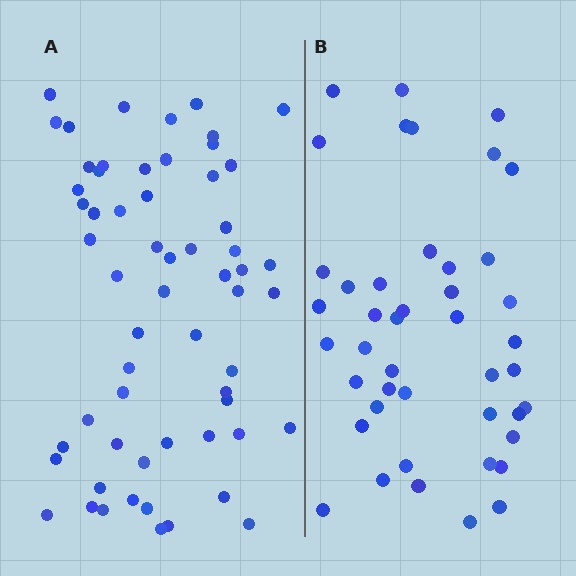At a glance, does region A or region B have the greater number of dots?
Region A (the left region) has more dots.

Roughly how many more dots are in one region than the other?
Region A has approximately 15 more dots than region B.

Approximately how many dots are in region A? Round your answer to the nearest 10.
About 60 dots.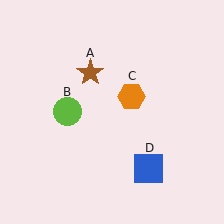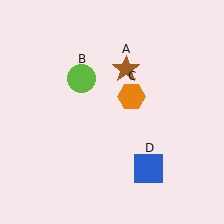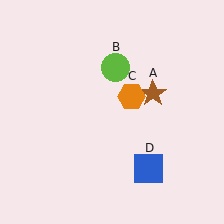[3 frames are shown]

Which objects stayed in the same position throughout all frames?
Orange hexagon (object C) and blue square (object D) remained stationary.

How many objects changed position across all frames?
2 objects changed position: brown star (object A), lime circle (object B).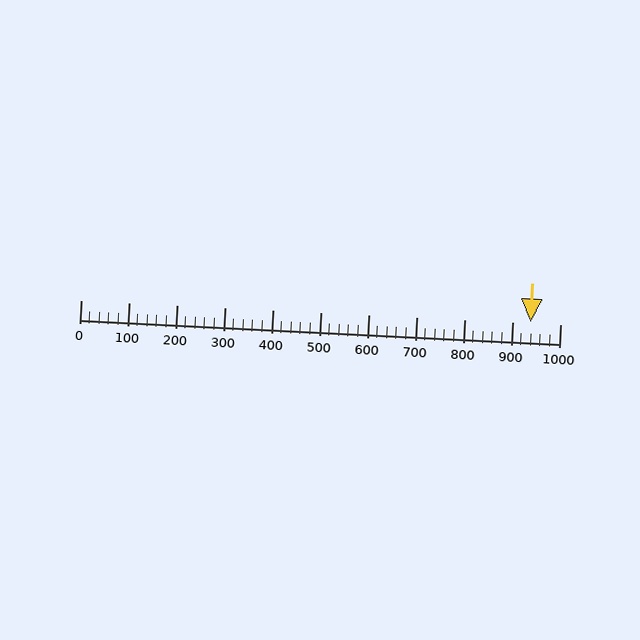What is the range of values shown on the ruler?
The ruler shows values from 0 to 1000.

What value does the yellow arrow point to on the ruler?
The yellow arrow points to approximately 939.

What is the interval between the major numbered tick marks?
The major tick marks are spaced 100 units apart.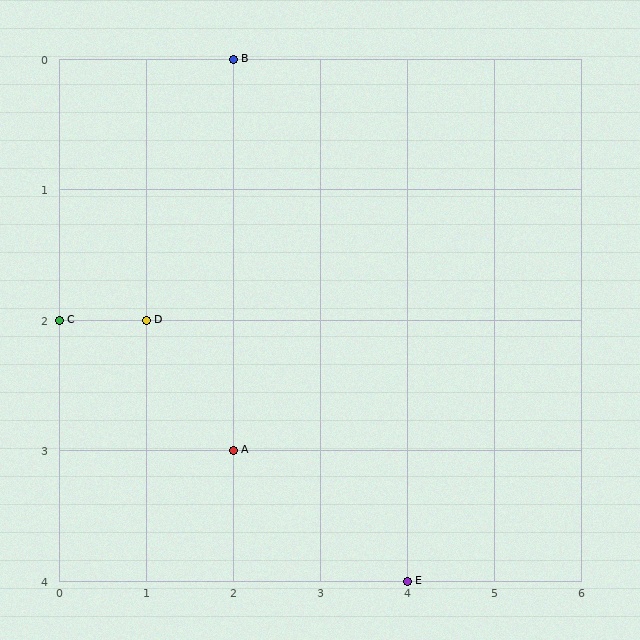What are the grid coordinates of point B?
Point B is at grid coordinates (2, 0).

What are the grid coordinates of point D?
Point D is at grid coordinates (1, 2).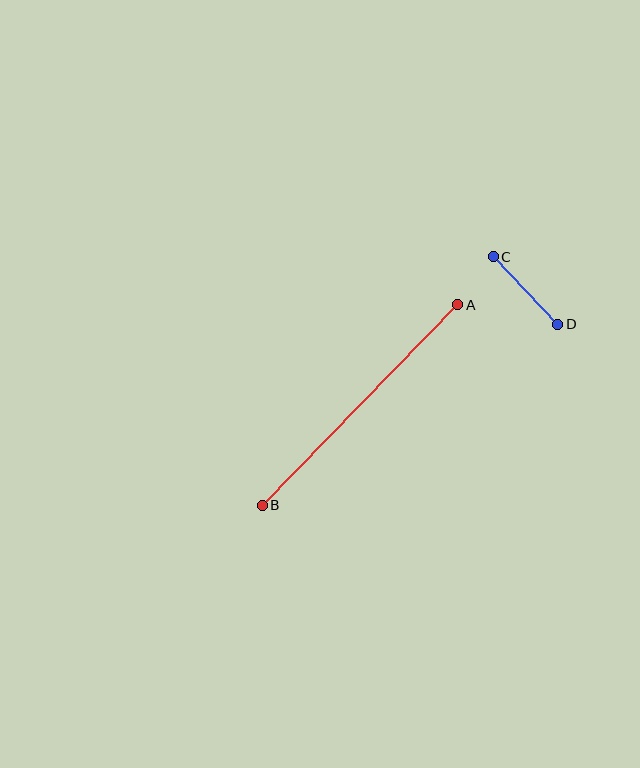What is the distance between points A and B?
The distance is approximately 280 pixels.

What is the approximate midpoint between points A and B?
The midpoint is at approximately (360, 405) pixels.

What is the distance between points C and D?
The distance is approximately 93 pixels.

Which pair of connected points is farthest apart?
Points A and B are farthest apart.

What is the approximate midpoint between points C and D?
The midpoint is at approximately (525, 290) pixels.